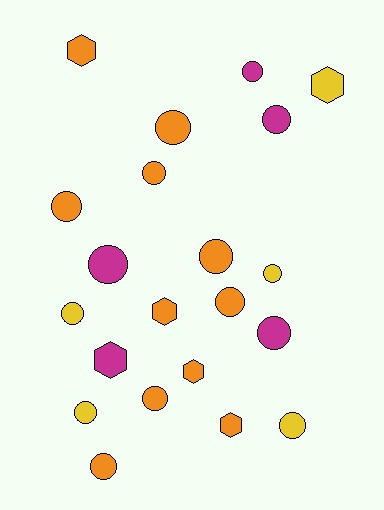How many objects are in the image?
There are 21 objects.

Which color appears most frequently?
Orange, with 11 objects.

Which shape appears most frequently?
Circle, with 15 objects.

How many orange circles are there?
There are 7 orange circles.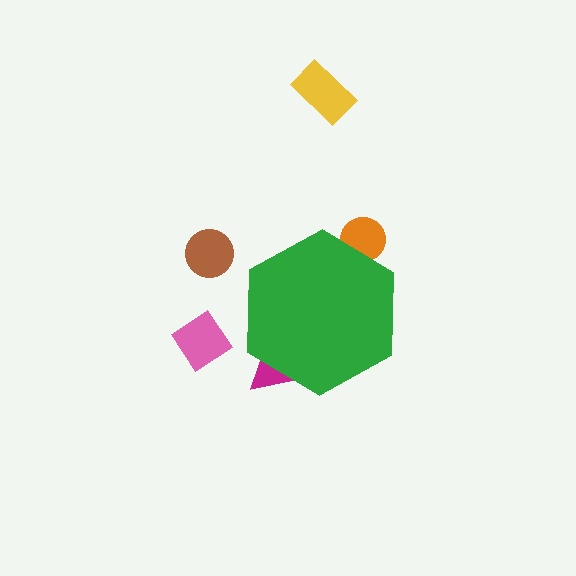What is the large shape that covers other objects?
A green hexagon.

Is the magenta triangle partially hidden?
Yes, the magenta triangle is partially hidden behind the green hexagon.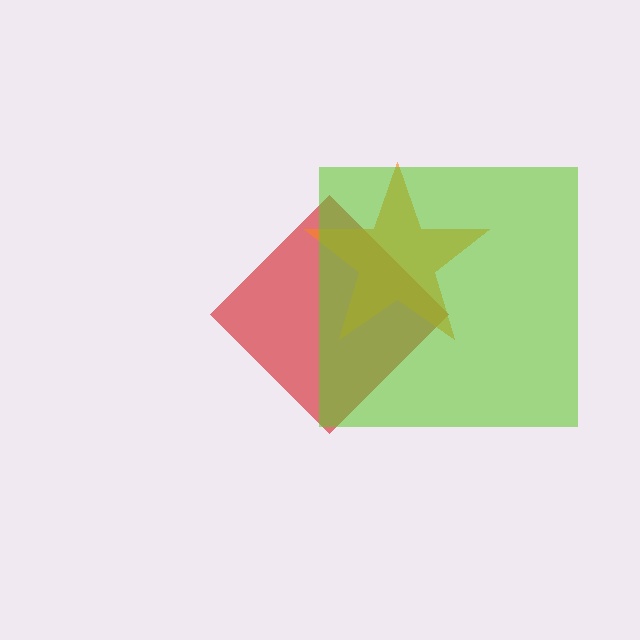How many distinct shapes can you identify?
There are 3 distinct shapes: a red diamond, an orange star, a lime square.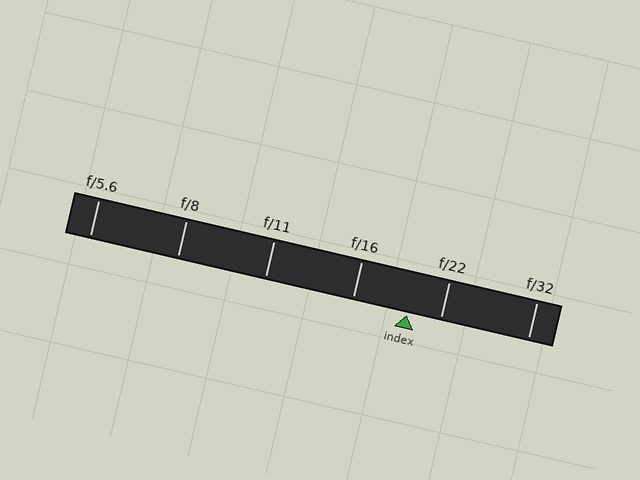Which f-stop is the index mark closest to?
The index mark is closest to f/22.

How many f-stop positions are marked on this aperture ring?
There are 6 f-stop positions marked.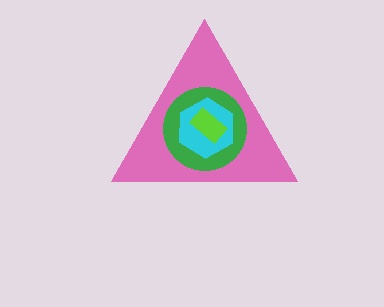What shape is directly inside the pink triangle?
The green circle.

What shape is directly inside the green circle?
The cyan hexagon.